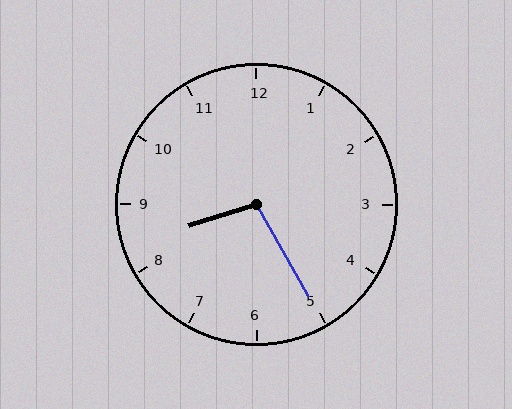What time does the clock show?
8:25.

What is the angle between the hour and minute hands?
Approximately 102 degrees.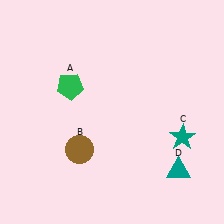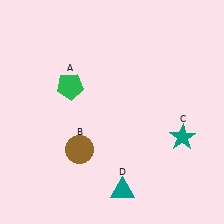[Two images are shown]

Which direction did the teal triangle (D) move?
The teal triangle (D) moved left.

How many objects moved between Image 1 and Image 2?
1 object moved between the two images.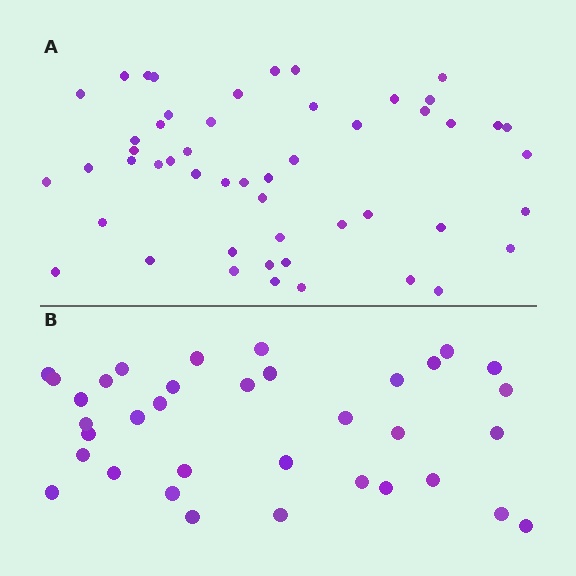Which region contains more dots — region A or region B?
Region A (the top region) has more dots.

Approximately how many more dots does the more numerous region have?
Region A has approximately 15 more dots than region B.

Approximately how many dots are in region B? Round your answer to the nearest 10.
About 40 dots. (The exact count is 35, which rounds to 40.)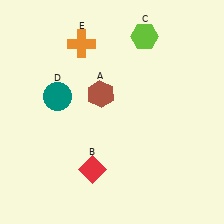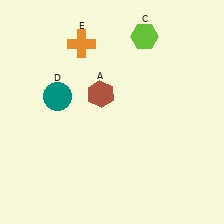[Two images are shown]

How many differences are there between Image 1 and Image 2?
There is 1 difference between the two images.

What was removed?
The red diamond (B) was removed in Image 2.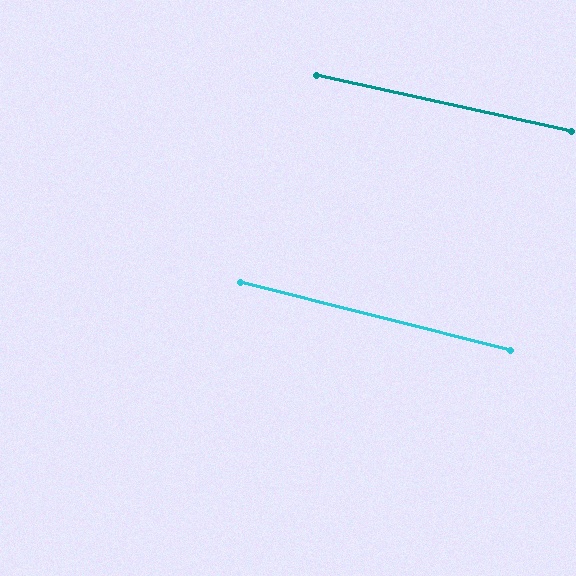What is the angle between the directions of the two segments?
Approximately 2 degrees.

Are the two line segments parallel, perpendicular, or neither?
Parallel — their directions differ by only 1.9°.